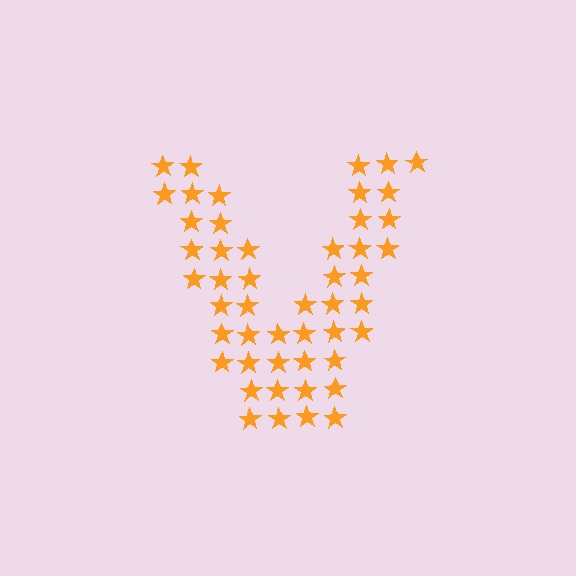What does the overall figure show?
The overall figure shows the letter V.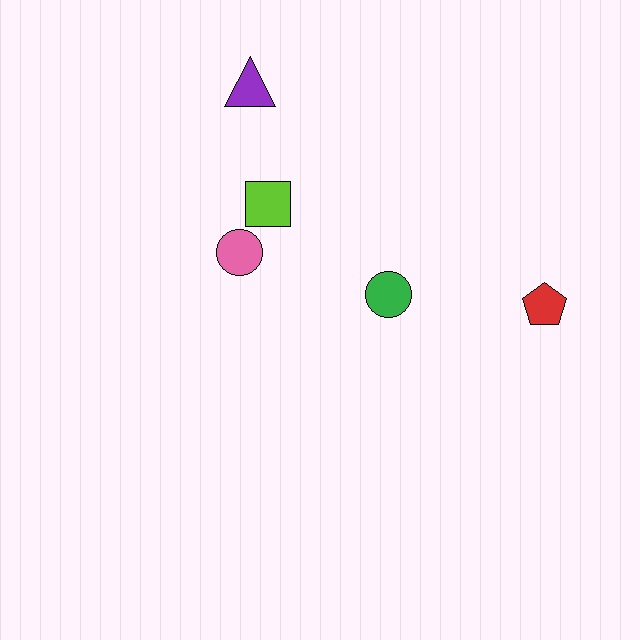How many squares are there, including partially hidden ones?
There is 1 square.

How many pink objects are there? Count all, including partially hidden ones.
There is 1 pink object.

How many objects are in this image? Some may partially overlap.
There are 5 objects.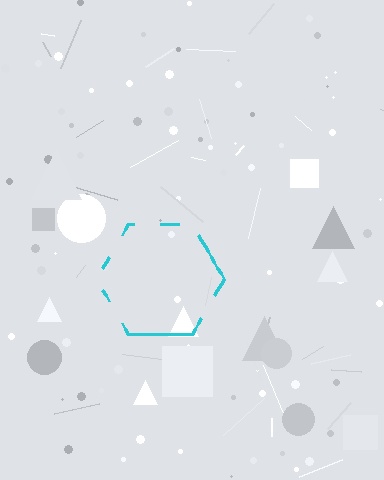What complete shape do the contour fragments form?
The contour fragments form a hexagon.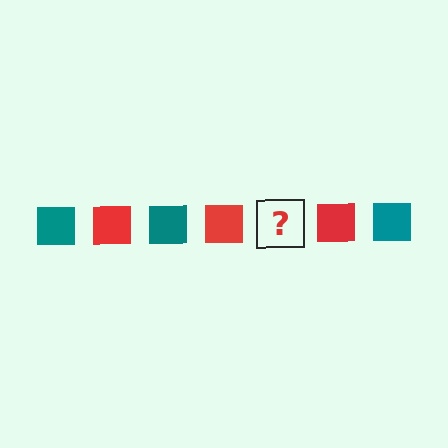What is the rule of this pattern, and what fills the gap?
The rule is that the pattern cycles through teal, red squares. The gap should be filled with a teal square.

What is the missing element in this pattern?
The missing element is a teal square.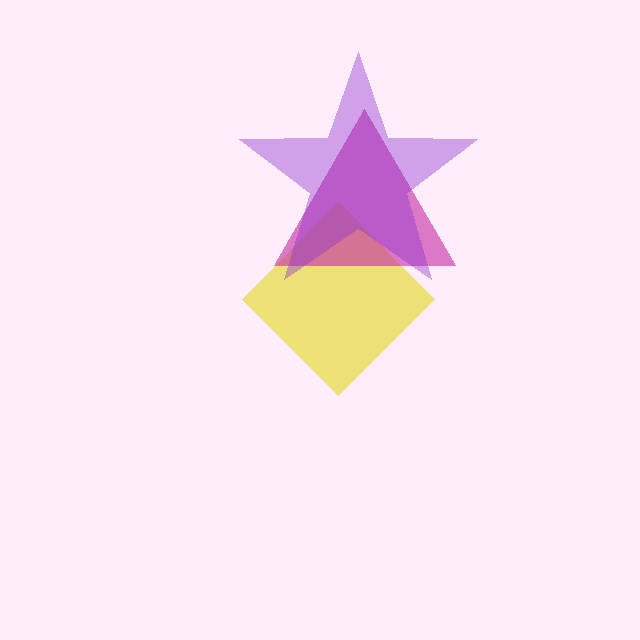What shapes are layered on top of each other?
The layered shapes are: a yellow diamond, a magenta triangle, a purple star.